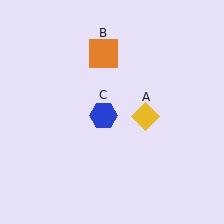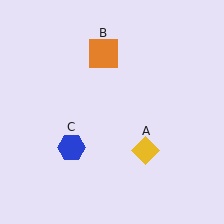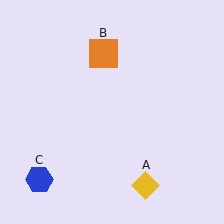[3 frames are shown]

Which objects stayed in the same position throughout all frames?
Orange square (object B) remained stationary.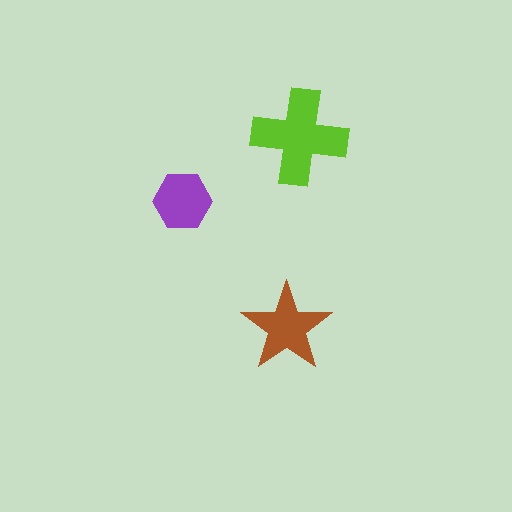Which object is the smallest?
The purple hexagon.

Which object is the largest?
The lime cross.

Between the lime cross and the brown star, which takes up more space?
The lime cross.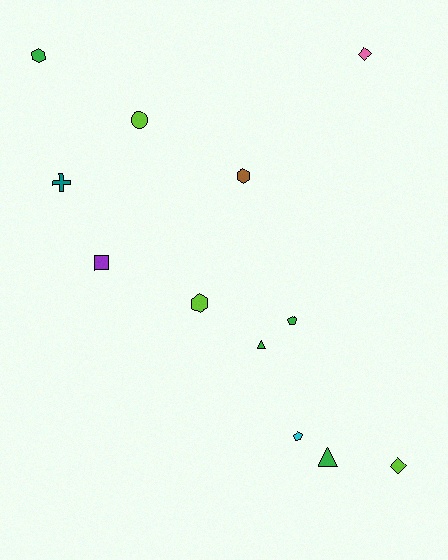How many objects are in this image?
There are 12 objects.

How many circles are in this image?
There is 1 circle.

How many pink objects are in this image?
There is 1 pink object.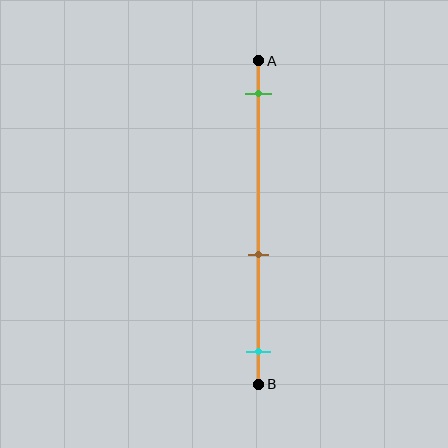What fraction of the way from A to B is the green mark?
The green mark is approximately 10% (0.1) of the way from A to B.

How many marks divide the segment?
There are 3 marks dividing the segment.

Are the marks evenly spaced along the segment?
No, the marks are not evenly spaced.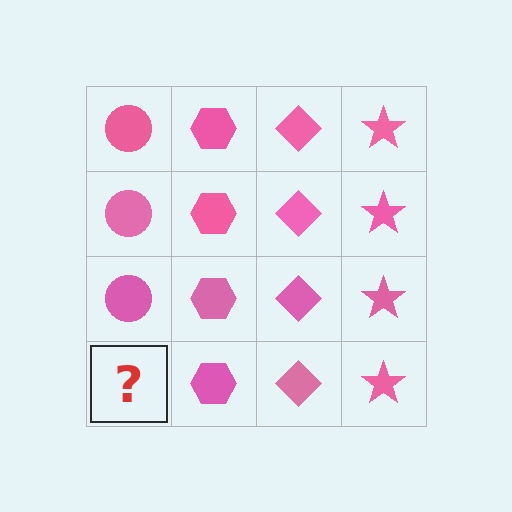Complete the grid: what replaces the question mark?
The question mark should be replaced with a pink circle.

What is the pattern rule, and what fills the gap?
The rule is that each column has a consistent shape. The gap should be filled with a pink circle.